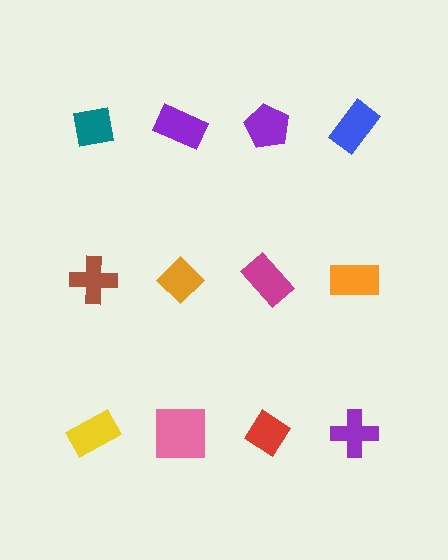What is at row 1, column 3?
A purple pentagon.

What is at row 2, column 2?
An orange diamond.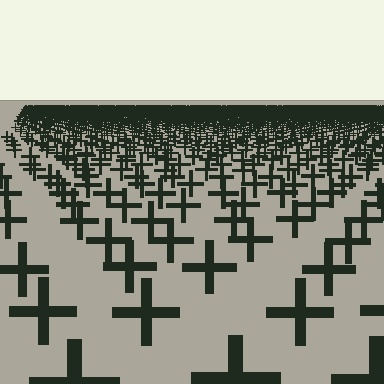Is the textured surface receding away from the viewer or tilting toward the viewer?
The surface is receding away from the viewer. Texture elements get smaller and denser toward the top.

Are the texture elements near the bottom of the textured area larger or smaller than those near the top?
Larger. Near the bottom, elements are closer to the viewer and appear at a bigger on-screen size.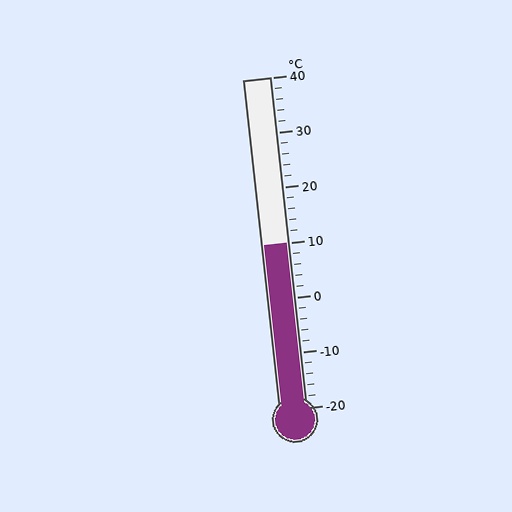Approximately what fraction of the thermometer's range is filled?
The thermometer is filled to approximately 50% of its range.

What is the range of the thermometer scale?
The thermometer scale ranges from -20°C to 40°C.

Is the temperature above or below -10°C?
The temperature is above -10°C.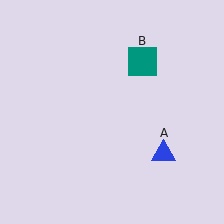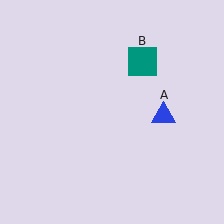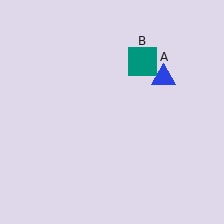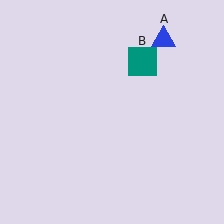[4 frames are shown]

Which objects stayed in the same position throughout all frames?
Teal square (object B) remained stationary.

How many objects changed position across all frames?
1 object changed position: blue triangle (object A).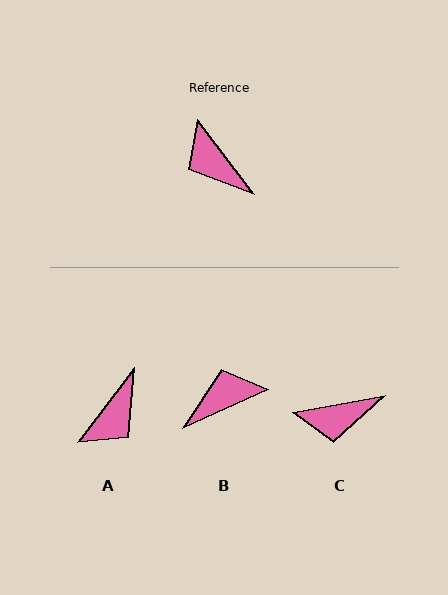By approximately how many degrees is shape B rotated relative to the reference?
Approximately 103 degrees clockwise.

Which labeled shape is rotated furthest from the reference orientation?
A, about 106 degrees away.